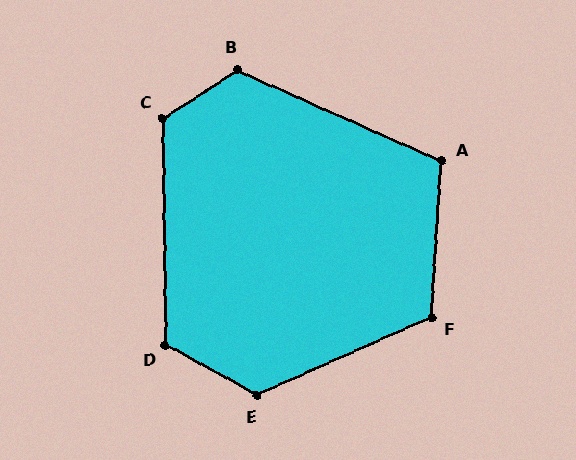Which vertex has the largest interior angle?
E, at approximately 127 degrees.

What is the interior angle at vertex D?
Approximately 120 degrees (obtuse).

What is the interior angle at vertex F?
Approximately 117 degrees (obtuse).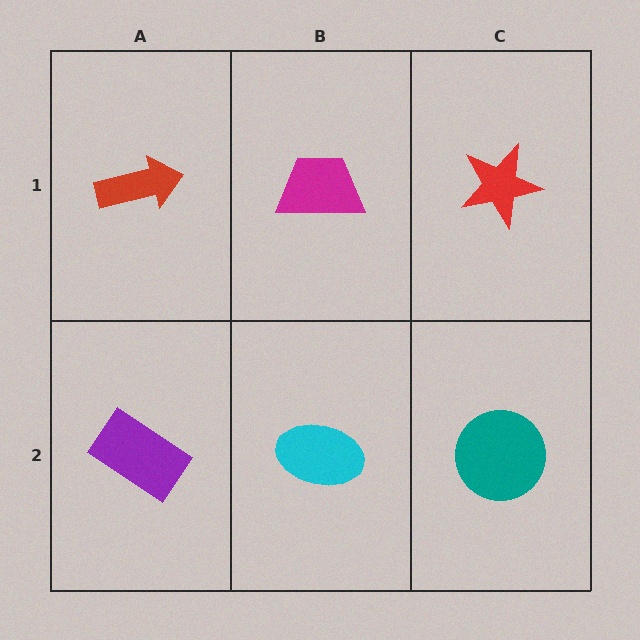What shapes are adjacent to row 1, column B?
A cyan ellipse (row 2, column B), a red arrow (row 1, column A), a red star (row 1, column C).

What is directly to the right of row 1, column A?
A magenta trapezoid.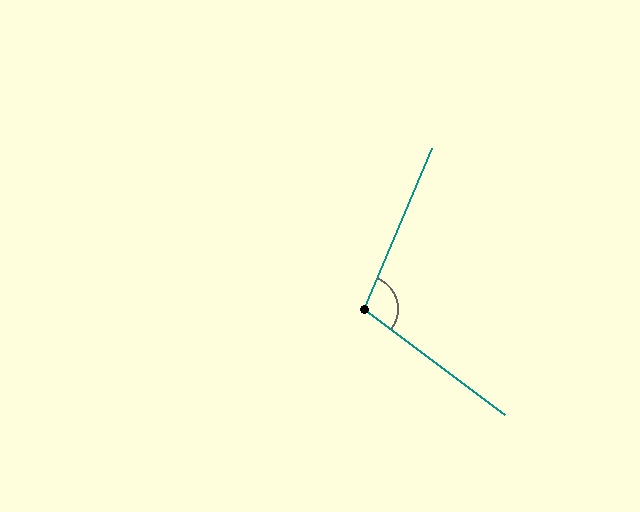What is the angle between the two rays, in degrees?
Approximately 104 degrees.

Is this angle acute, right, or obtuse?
It is obtuse.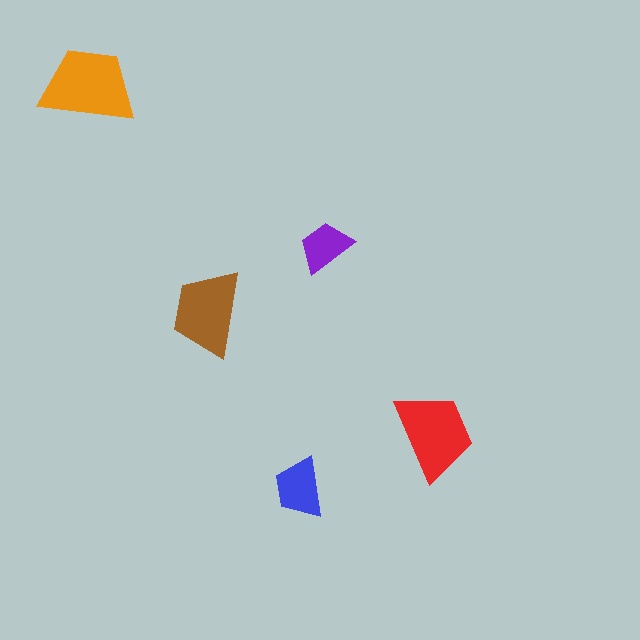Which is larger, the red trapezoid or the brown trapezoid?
The red one.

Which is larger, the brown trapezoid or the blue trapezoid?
The brown one.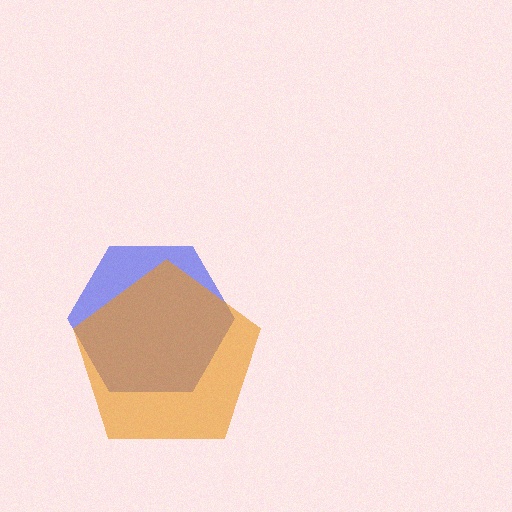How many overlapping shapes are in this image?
There are 2 overlapping shapes in the image.